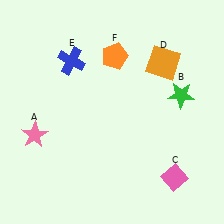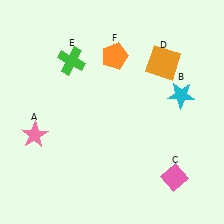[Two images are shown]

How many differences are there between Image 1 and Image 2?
There are 2 differences between the two images.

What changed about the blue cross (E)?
In Image 1, E is blue. In Image 2, it changed to green.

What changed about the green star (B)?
In Image 1, B is green. In Image 2, it changed to cyan.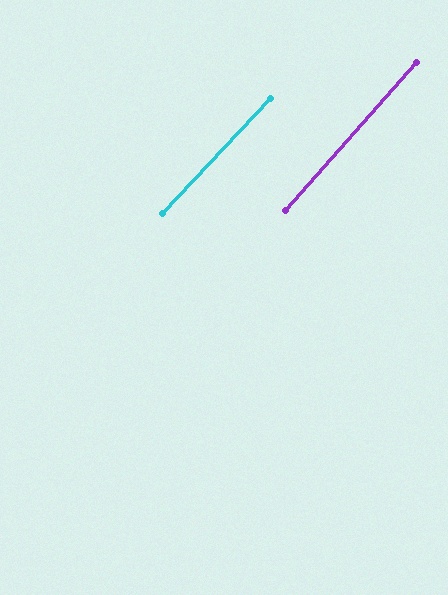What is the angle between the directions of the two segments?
Approximately 2 degrees.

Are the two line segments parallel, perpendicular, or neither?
Parallel — their directions differ by only 1.8°.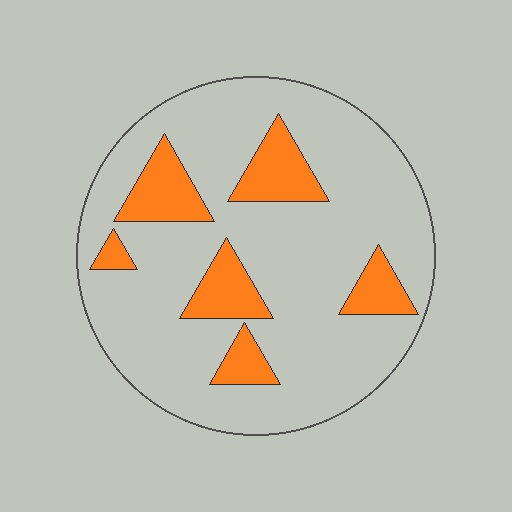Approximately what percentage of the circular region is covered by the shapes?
Approximately 20%.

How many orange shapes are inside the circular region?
6.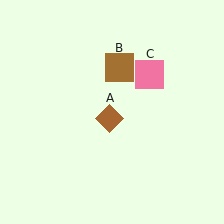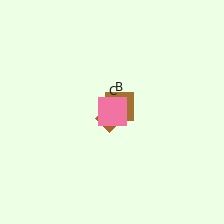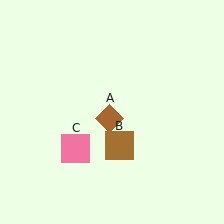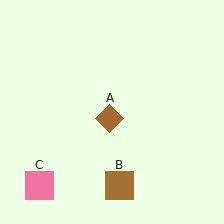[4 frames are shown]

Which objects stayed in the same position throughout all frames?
Brown diamond (object A) remained stationary.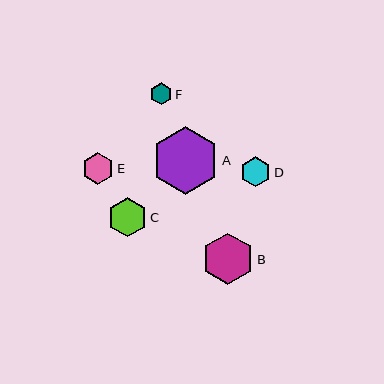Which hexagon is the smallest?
Hexagon F is the smallest with a size of approximately 22 pixels.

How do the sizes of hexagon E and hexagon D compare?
Hexagon E and hexagon D are approximately the same size.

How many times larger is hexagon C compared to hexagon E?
Hexagon C is approximately 1.3 times the size of hexagon E.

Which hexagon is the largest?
Hexagon A is the largest with a size of approximately 68 pixels.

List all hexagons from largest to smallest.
From largest to smallest: A, B, C, E, D, F.